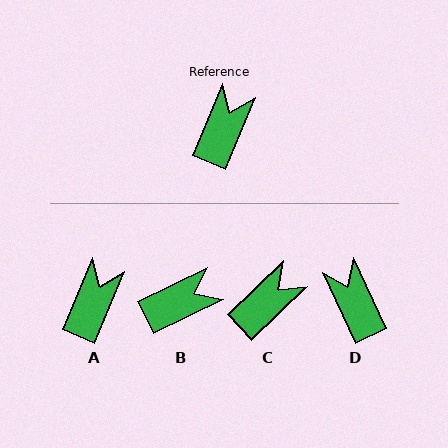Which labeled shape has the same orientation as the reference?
A.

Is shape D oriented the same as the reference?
No, it is off by about 48 degrees.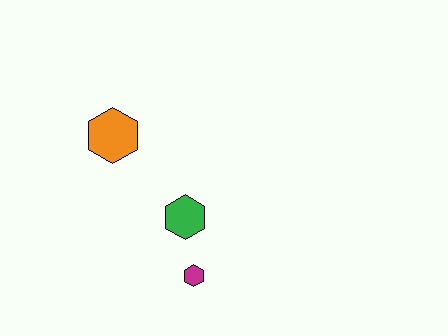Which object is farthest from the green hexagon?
The orange hexagon is farthest from the green hexagon.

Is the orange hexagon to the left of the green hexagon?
Yes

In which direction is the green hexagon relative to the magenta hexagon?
The green hexagon is above the magenta hexagon.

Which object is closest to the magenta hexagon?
The green hexagon is closest to the magenta hexagon.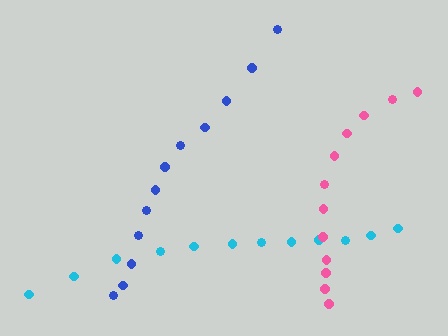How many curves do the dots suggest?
There are 3 distinct paths.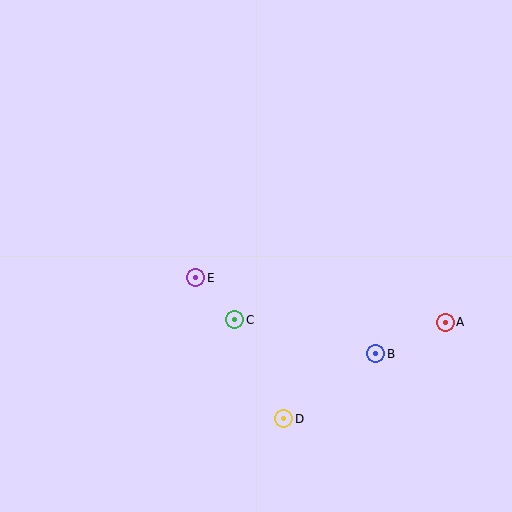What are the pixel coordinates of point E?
Point E is at (196, 278).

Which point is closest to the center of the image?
Point E at (196, 278) is closest to the center.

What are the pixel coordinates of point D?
Point D is at (284, 419).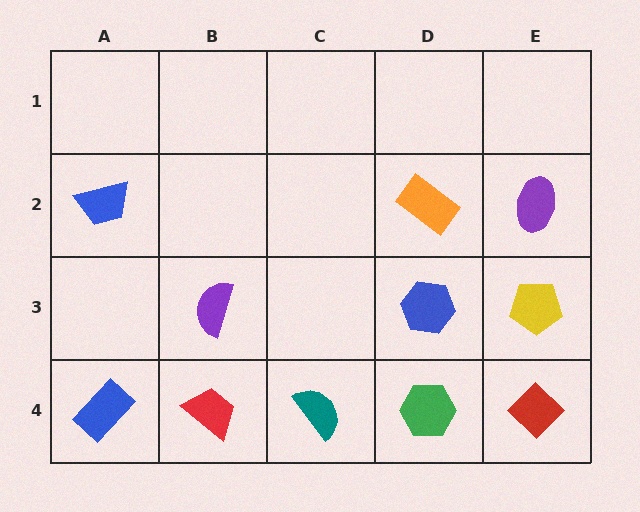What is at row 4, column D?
A green hexagon.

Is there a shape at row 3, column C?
No, that cell is empty.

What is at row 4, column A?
A blue rectangle.